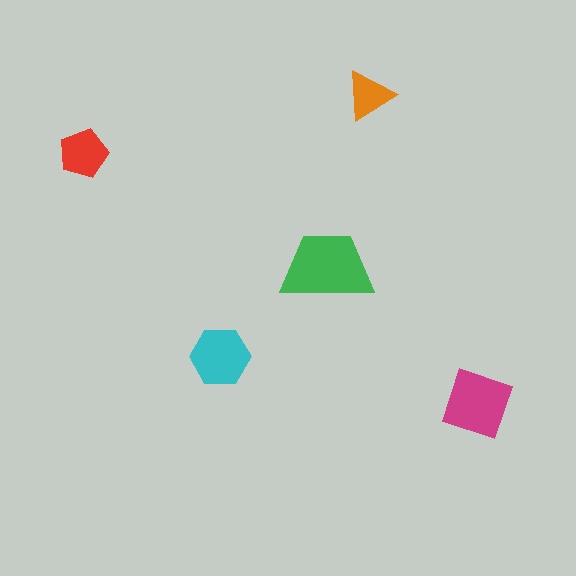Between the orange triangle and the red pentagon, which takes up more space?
The red pentagon.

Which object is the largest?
The green trapezoid.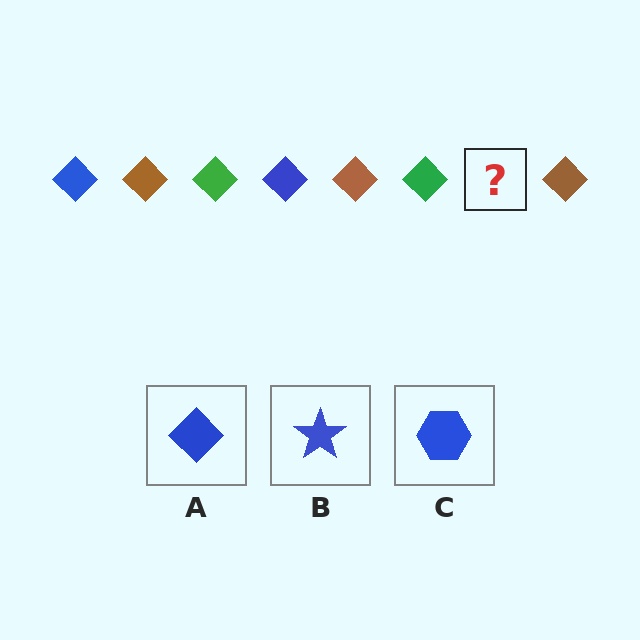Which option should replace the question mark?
Option A.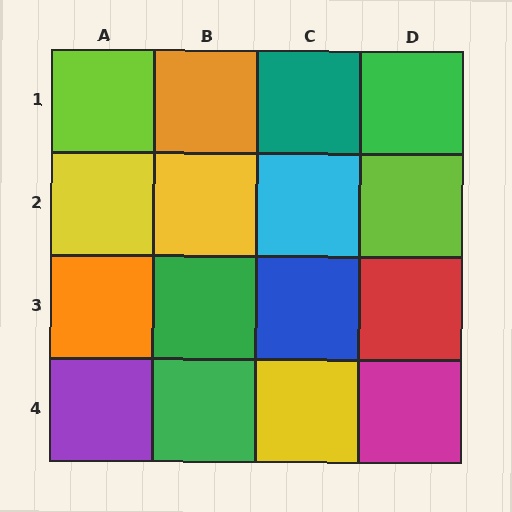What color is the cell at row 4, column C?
Yellow.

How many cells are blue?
1 cell is blue.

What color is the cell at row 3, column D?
Red.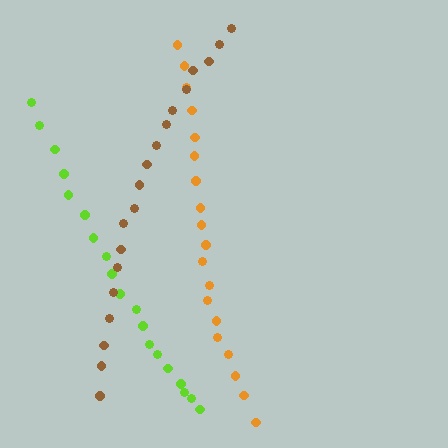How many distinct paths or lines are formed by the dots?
There are 3 distinct paths.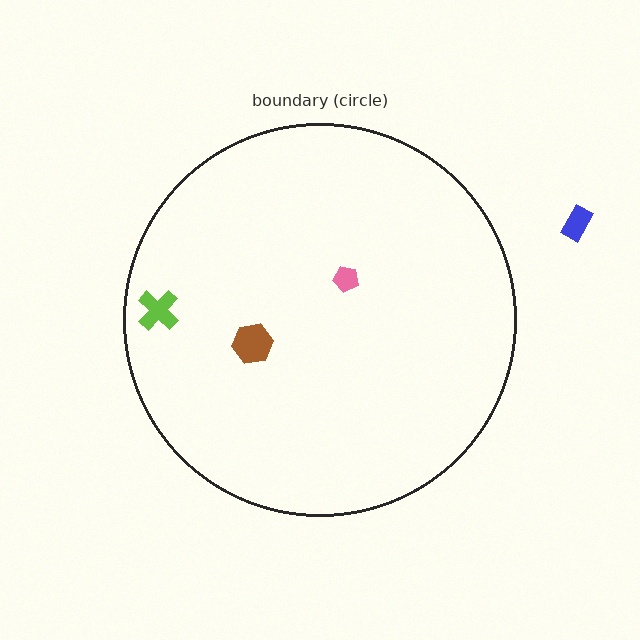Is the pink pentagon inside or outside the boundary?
Inside.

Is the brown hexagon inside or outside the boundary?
Inside.